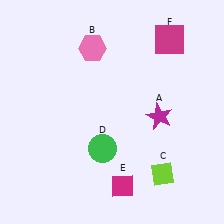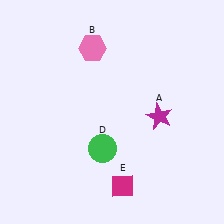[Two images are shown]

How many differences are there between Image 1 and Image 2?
There are 2 differences between the two images.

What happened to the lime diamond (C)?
The lime diamond (C) was removed in Image 2. It was in the bottom-right area of Image 1.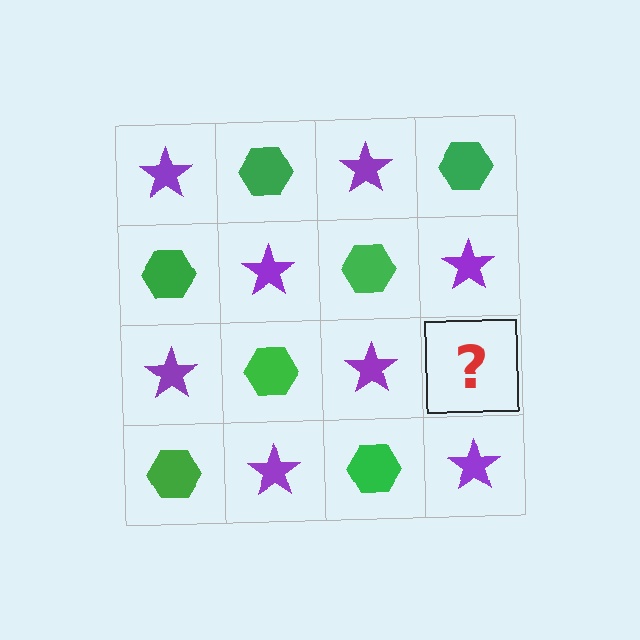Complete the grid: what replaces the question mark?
The question mark should be replaced with a green hexagon.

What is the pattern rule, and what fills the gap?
The rule is that it alternates purple star and green hexagon in a checkerboard pattern. The gap should be filled with a green hexagon.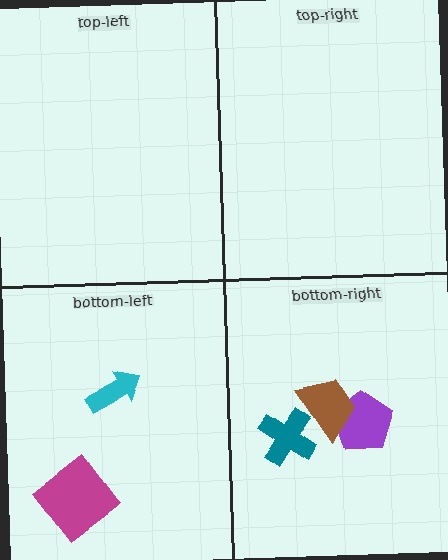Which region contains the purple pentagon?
The bottom-right region.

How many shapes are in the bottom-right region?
3.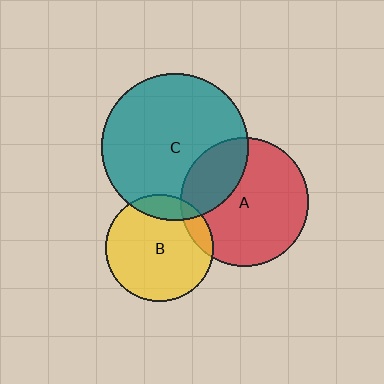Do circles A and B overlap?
Yes.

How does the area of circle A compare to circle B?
Approximately 1.4 times.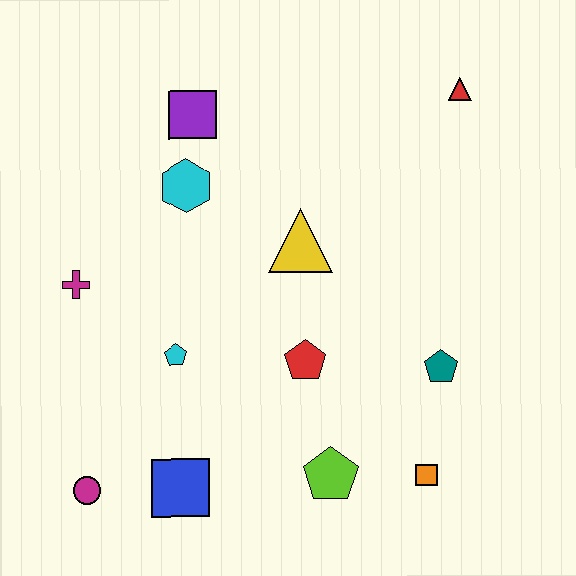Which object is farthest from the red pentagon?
The red triangle is farthest from the red pentagon.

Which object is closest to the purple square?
The cyan hexagon is closest to the purple square.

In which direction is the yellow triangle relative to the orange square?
The yellow triangle is above the orange square.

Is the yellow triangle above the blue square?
Yes